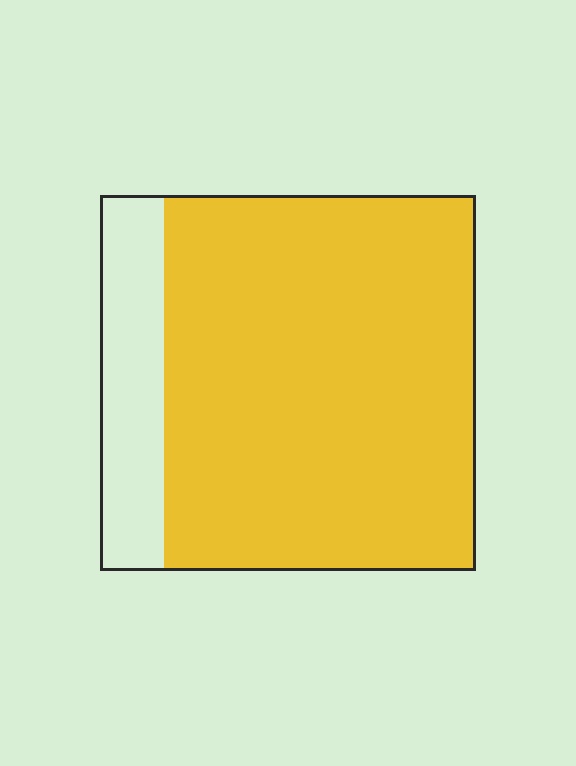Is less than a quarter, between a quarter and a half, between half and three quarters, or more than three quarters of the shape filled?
More than three quarters.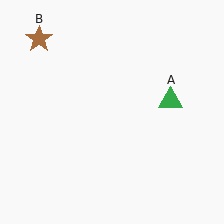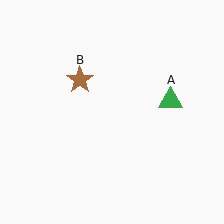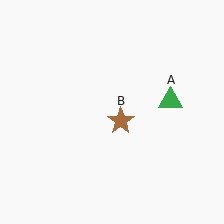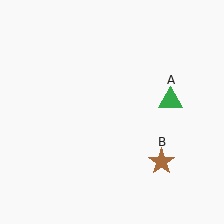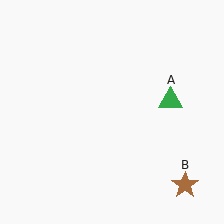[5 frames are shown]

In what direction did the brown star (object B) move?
The brown star (object B) moved down and to the right.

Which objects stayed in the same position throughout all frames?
Green triangle (object A) remained stationary.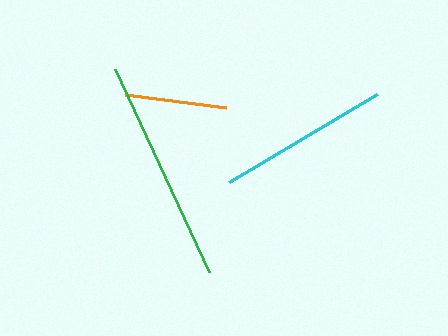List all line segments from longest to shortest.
From longest to shortest: green, cyan, orange.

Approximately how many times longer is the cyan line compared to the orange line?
The cyan line is approximately 1.7 times the length of the orange line.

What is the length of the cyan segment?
The cyan segment is approximately 173 pixels long.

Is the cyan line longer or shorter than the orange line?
The cyan line is longer than the orange line.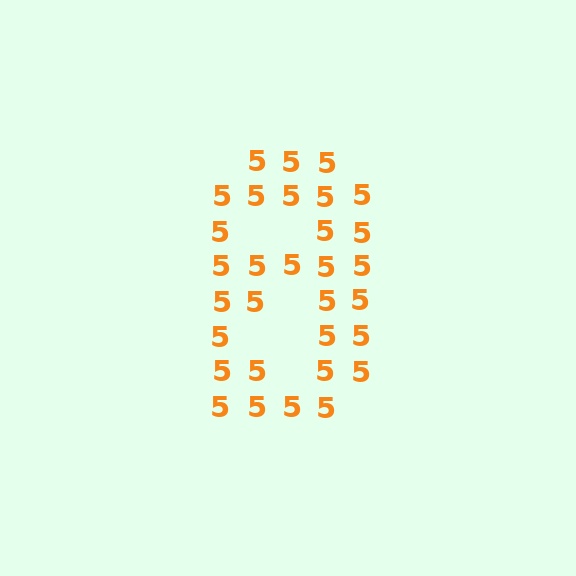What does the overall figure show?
The overall figure shows the digit 8.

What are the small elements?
The small elements are digit 5's.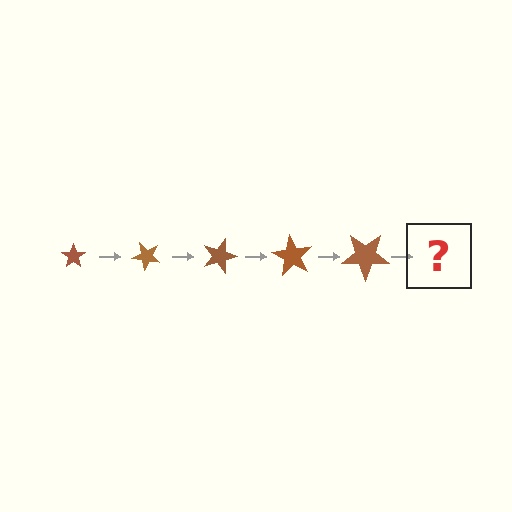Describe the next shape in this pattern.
It should be a star, larger than the previous one and rotated 225 degrees from the start.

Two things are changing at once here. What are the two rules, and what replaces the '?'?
The two rules are that the star grows larger each step and it rotates 45 degrees each step. The '?' should be a star, larger than the previous one and rotated 225 degrees from the start.